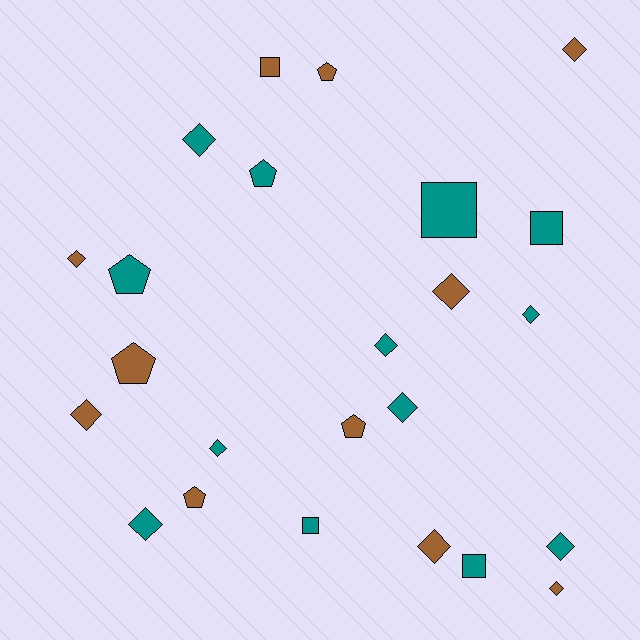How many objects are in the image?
There are 24 objects.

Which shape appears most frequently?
Diamond, with 13 objects.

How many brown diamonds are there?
There are 6 brown diamonds.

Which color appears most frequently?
Teal, with 13 objects.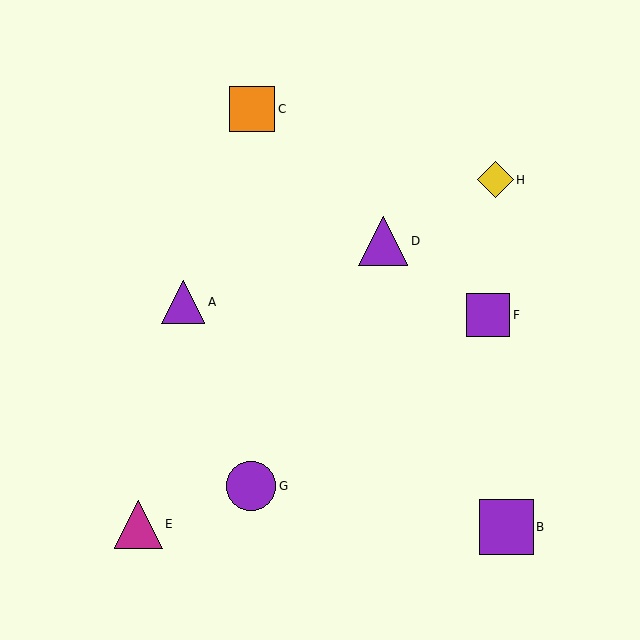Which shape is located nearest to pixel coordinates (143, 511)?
The magenta triangle (labeled E) at (138, 524) is nearest to that location.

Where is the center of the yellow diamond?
The center of the yellow diamond is at (495, 180).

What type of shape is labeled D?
Shape D is a purple triangle.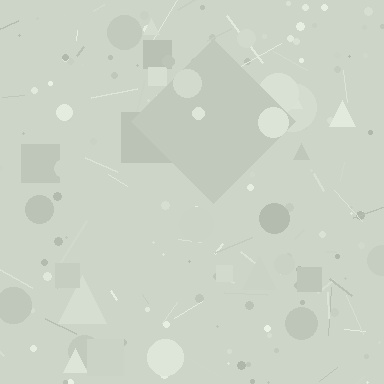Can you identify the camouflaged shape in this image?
The camouflaged shape is a diamond.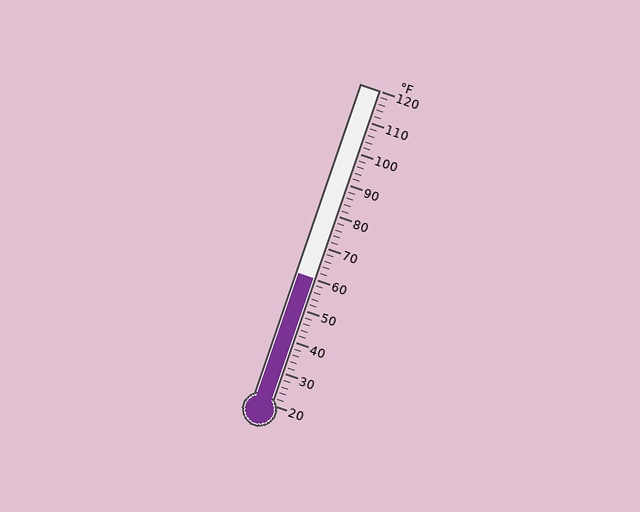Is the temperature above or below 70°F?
The temperature is below 70°F.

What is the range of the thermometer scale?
The thermometer scale ranges from 20°F to 120°F.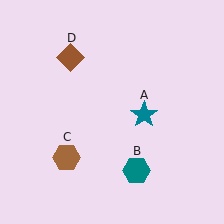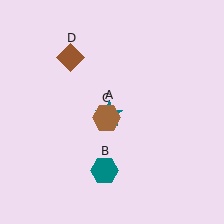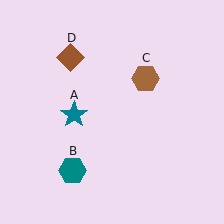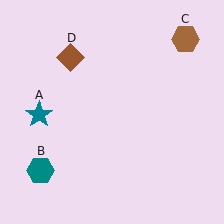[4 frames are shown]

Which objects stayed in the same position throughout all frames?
Brown diamond (object D) remained stationary.